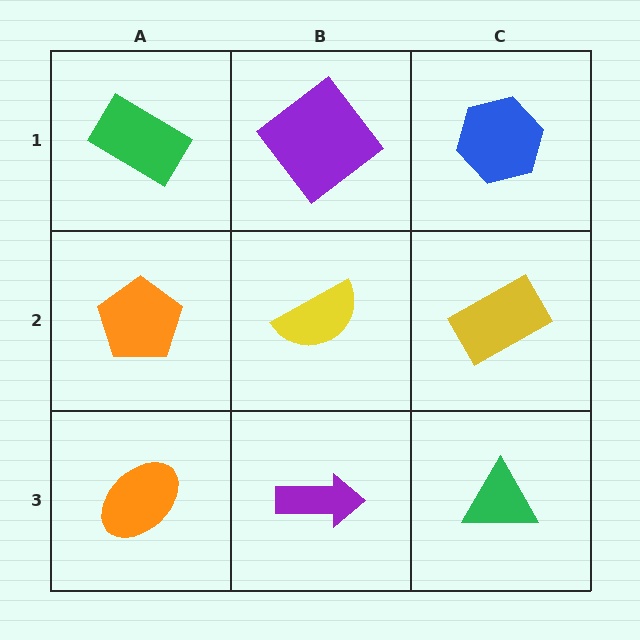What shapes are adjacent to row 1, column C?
A yellow rectangle (row 2, column C), a purple diamond (row 1, column B).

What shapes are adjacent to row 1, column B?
A yellow semicircle (row 2, column B), a green rectangle (row 1, column A), a blue hexagon (row 1, column C).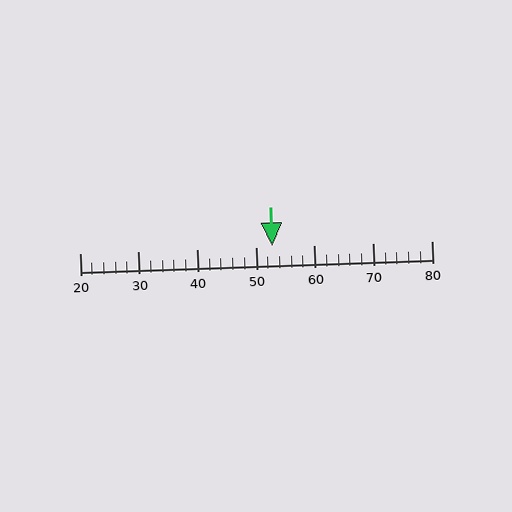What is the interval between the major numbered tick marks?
The major tick marks are spaced 10 units apart.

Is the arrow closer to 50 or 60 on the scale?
The arrow is closer to 50.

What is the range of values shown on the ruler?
The ruler shows values from 20 to 80.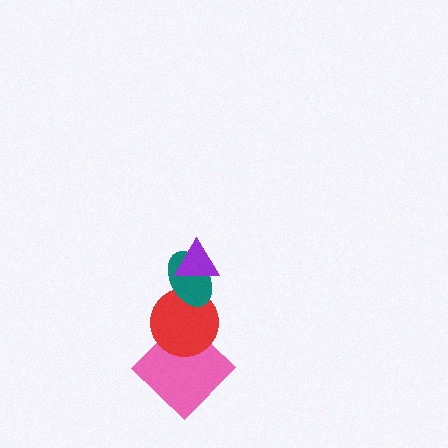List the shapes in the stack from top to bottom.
From top to bottom: the purple triangle, the teal ellipse, the red circle, the pink diamond.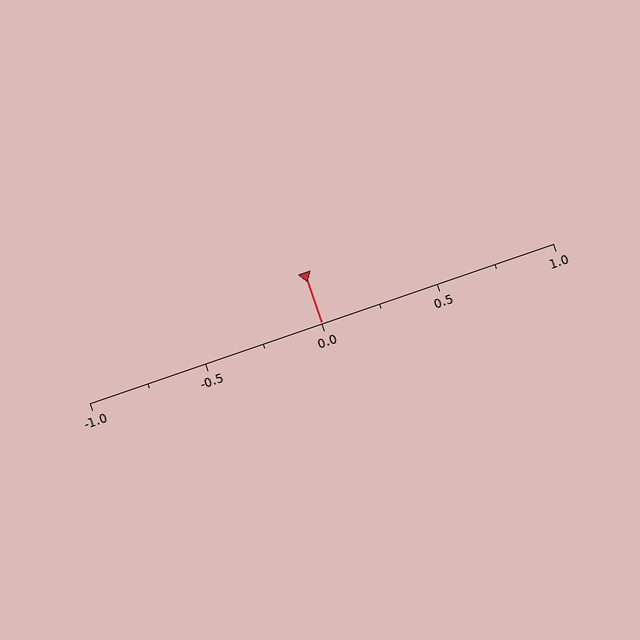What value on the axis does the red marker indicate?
The marker indicates approximately 0.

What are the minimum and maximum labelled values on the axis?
The axis runs from -1.0 to 1.0.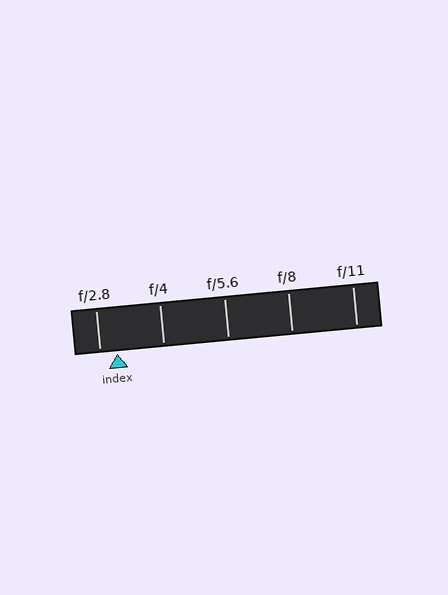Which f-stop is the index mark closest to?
The index mark is closest to f/2.8.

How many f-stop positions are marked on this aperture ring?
There are 5 f-stop positions marked.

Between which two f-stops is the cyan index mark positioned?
The index mark is between f/2.8 and f/4.